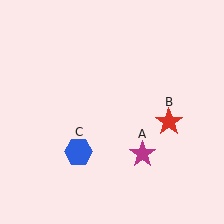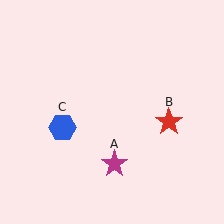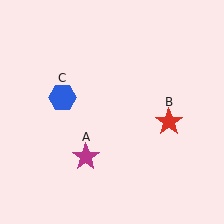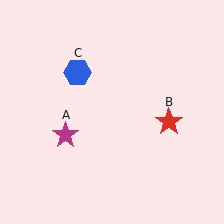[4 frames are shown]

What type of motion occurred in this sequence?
The magenta star (object A), blue hexagon (object C) rotated clockwise around the center of the scene.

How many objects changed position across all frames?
2 objects changed position: magenta star (object A), blue hexagon (object C).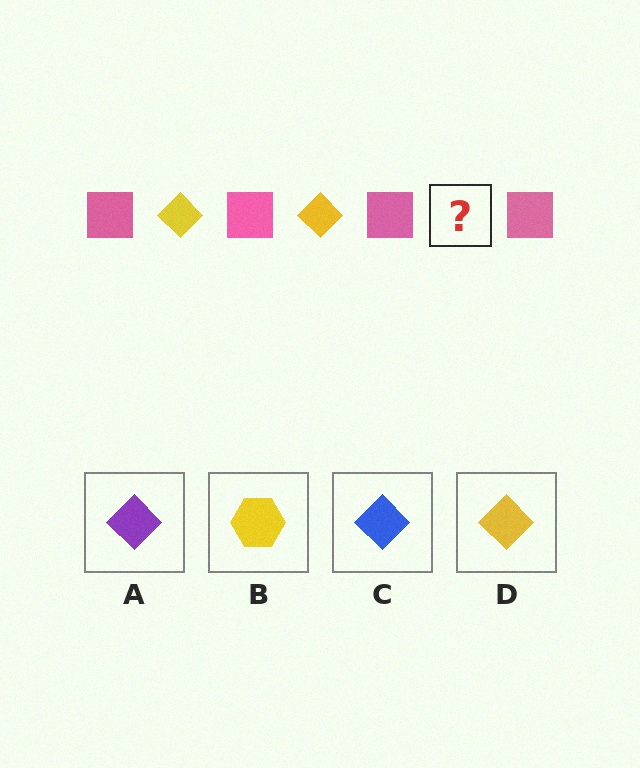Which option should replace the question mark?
Option D.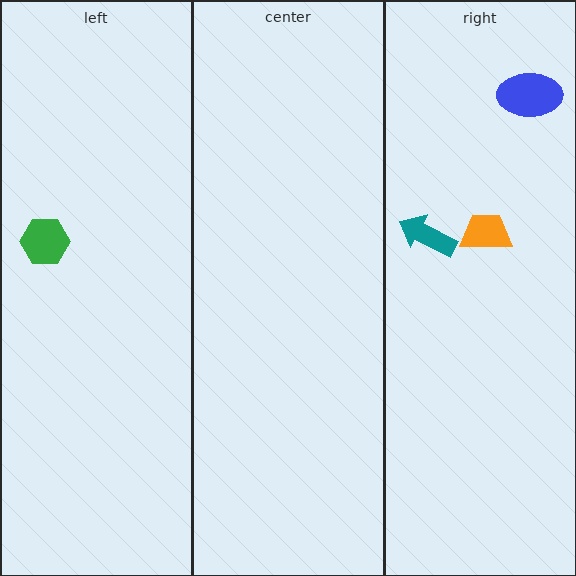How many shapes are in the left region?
1.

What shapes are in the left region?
The green hexagon.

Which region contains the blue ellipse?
The right region.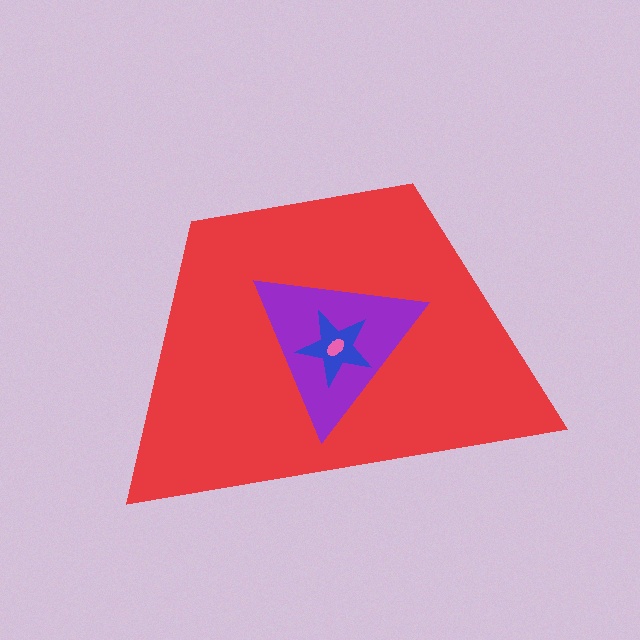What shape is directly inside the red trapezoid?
The purple triangle.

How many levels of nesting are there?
4.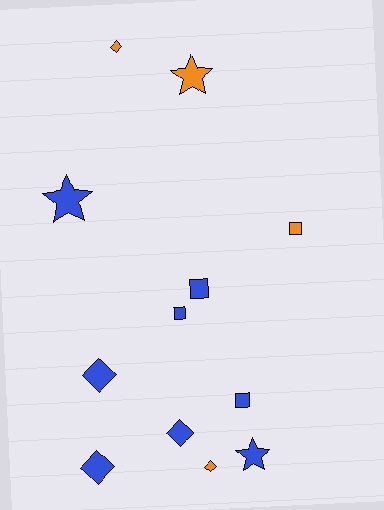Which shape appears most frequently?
Diamond, with 5 objects.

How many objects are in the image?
There are 12 objects.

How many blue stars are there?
There are 2 blue stars.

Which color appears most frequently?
Blue, with 8 objects.